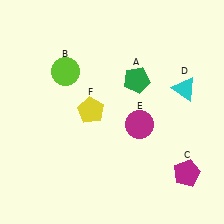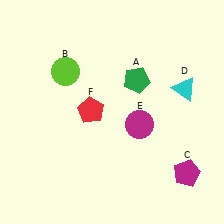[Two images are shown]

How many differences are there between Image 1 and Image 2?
There is 1 difference between the two images.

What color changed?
The pentagon (F) changed from yellow in Image 1 to red in Image 2.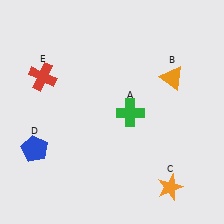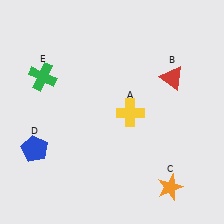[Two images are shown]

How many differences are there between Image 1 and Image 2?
There are 3 differences between the two images.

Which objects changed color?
A changed from green to yellow. B changed from orange to red. E changed from red to green.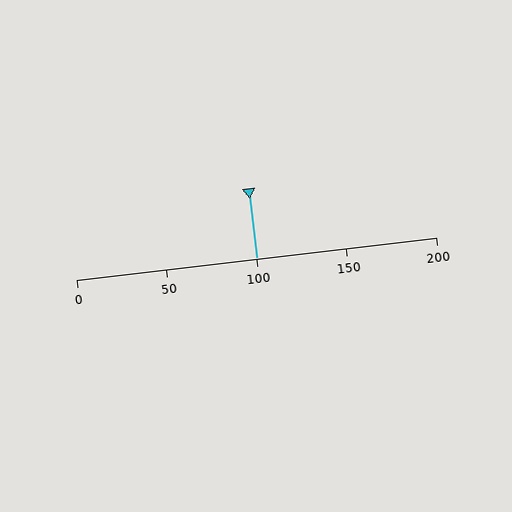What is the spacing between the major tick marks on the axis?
The major ticks are spaced 50 apart.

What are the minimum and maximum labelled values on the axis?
The axis runs from 0 to 200.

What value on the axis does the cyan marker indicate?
The marker indicates approximately 100.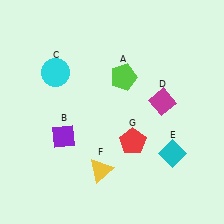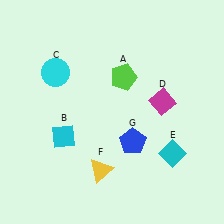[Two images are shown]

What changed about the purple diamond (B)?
In Image 1, B is purple. In Image 2, it changed to cyan.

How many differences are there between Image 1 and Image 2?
There are 2 differences between the two images.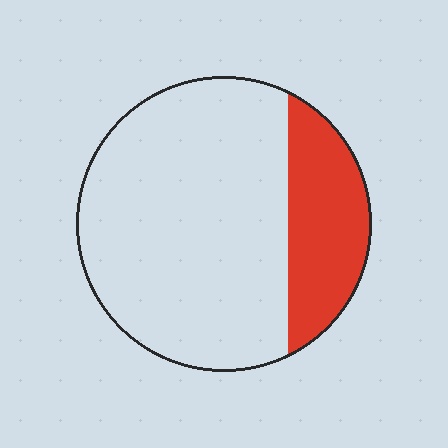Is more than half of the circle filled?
No.